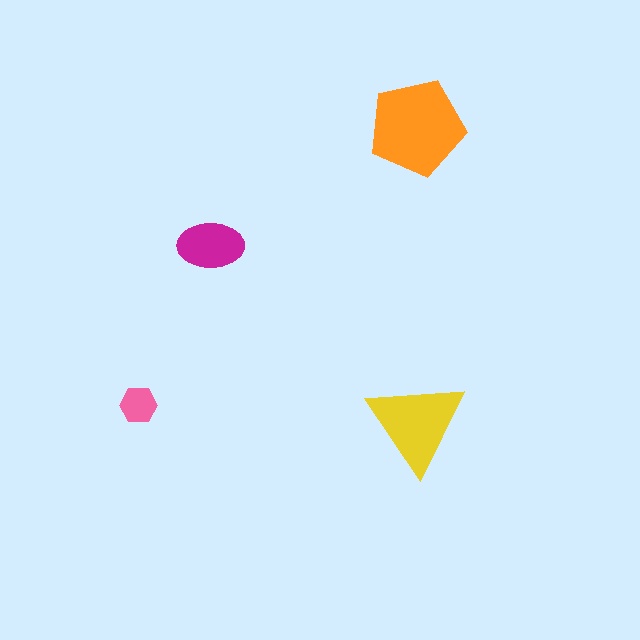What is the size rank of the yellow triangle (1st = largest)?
2nd.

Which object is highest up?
The orange pentagon is topmost.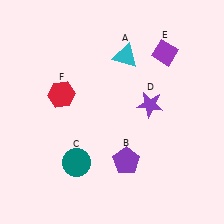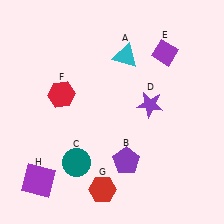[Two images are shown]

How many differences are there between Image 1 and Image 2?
There are 2 differences between the two images.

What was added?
A red hexagon (G), a purple square (H) were added in Image 2.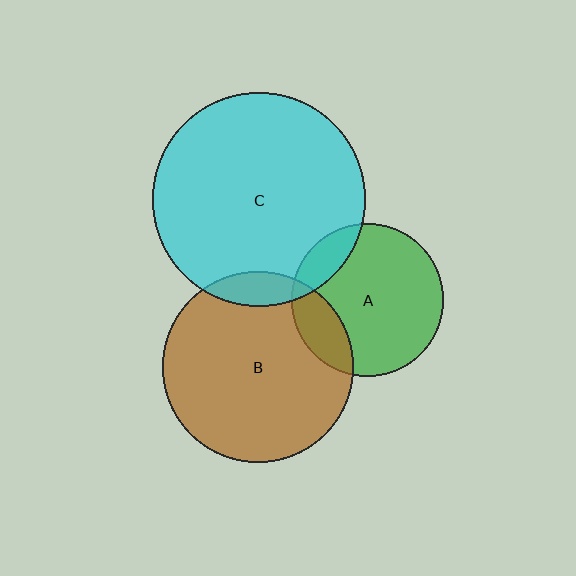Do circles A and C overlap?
Yes.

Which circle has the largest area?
Circle C (cyan).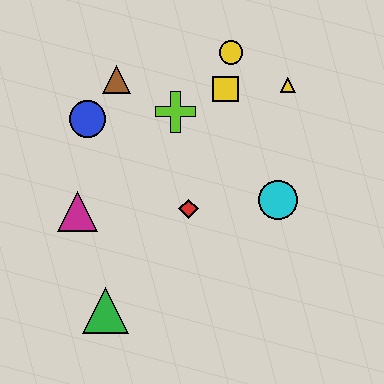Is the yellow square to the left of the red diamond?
No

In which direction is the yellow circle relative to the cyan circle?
The yellow circle is above the cyan circle.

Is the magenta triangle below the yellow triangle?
Yes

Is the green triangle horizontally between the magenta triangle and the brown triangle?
Yes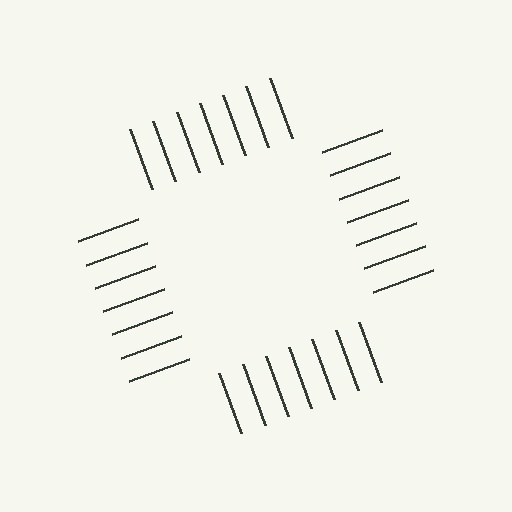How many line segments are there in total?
28 — 7 along each of the 4 edges.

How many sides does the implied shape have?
4 sides — the line-ends trace a square.